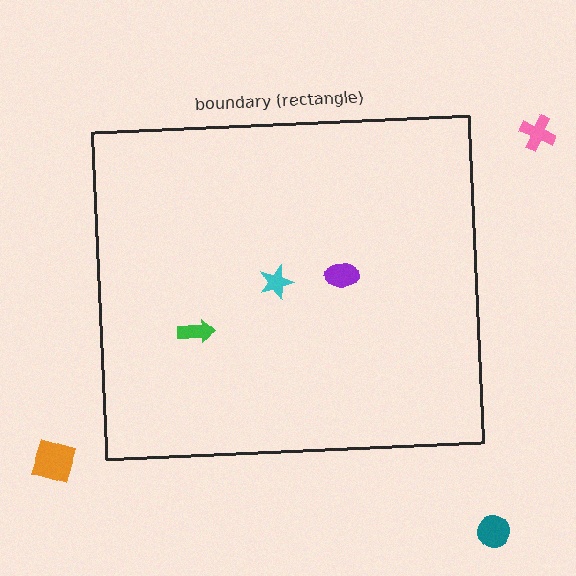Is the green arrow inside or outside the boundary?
Inside.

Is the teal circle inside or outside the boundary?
Outside.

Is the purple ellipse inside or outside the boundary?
Inside.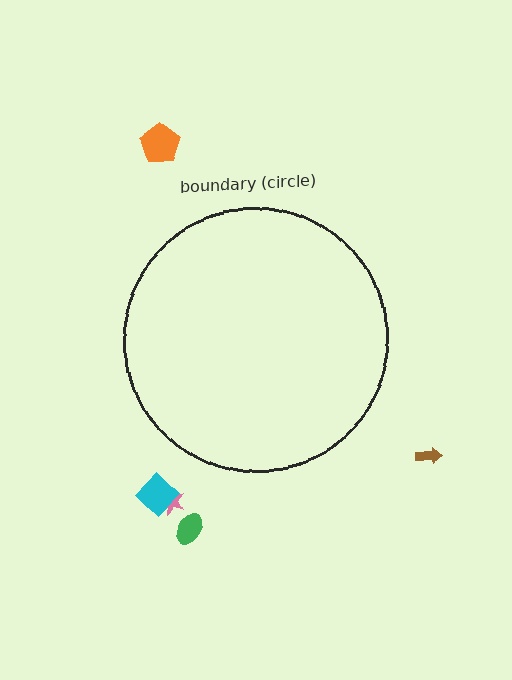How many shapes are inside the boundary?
0 inside, 5 outside.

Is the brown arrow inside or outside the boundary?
Outside.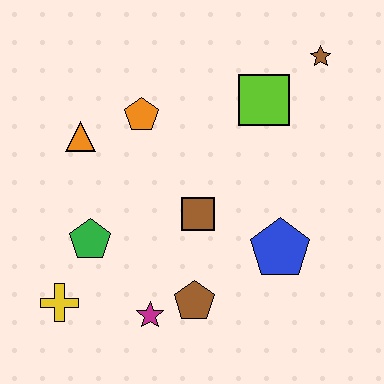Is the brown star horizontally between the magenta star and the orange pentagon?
No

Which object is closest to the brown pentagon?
The magenta star is closest to the brown pentagon.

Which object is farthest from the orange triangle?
The brown star is farthest from the orange triangle.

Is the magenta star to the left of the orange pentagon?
No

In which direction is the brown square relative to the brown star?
The brown square is below the brown star.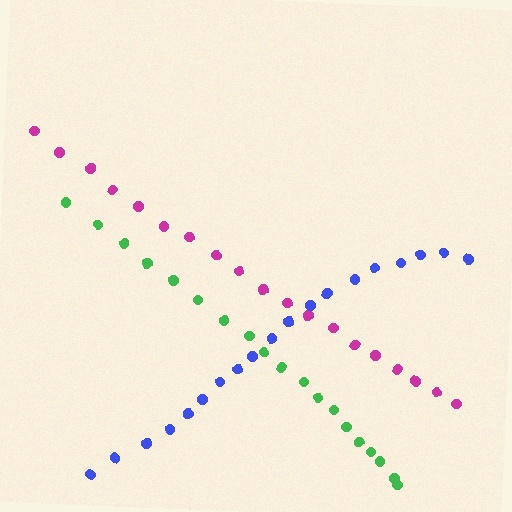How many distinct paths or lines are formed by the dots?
There are 3 distinct paths.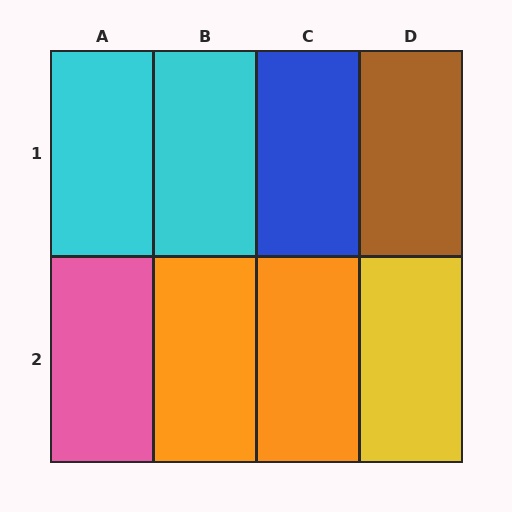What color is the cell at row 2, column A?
Pink.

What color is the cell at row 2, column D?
Yellow.